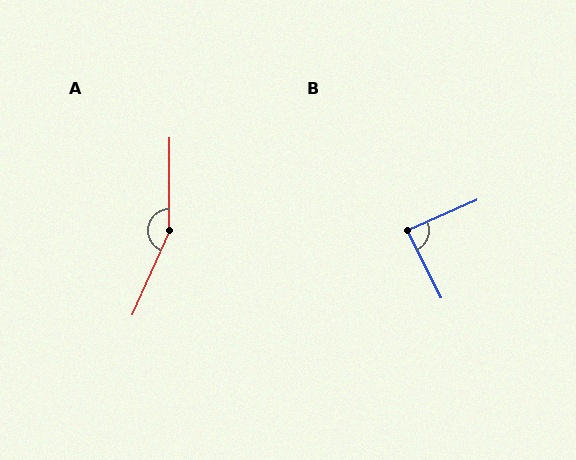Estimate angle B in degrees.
Approximately 88 degrees.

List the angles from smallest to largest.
B (88°), A (156°).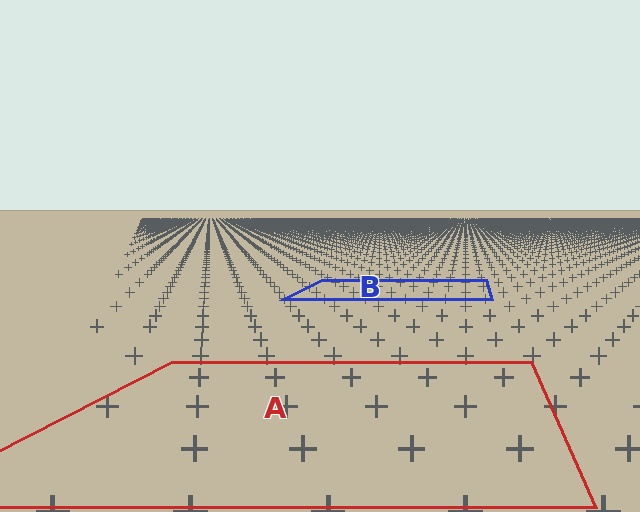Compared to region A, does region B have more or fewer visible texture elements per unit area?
Region B has more texture elements per unit area — they are packed more densely because it is farther away.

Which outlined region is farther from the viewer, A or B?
Region B is farther from the viewer — the texture elements inside it appear smaller and more densely packed.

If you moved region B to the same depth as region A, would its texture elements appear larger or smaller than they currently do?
They would appear larger. At a closer depth, the same texture elements are projected at a bigger on-screen size.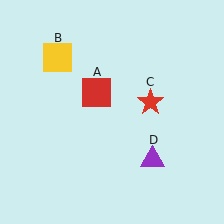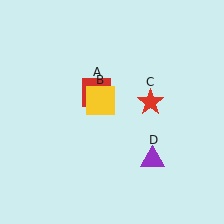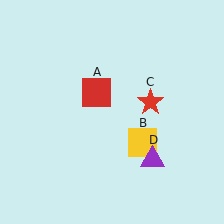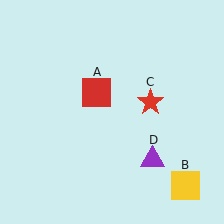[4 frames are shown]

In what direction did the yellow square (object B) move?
The yellow square (object B) moved down and to the right.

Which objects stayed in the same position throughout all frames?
Red square (object A) and red star (object C) and purple triangle (object D) remained stationary.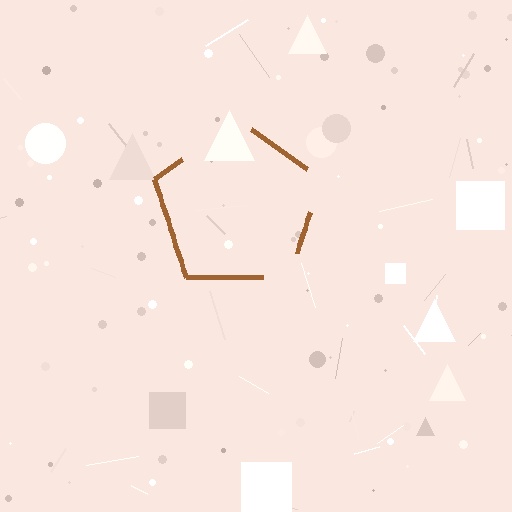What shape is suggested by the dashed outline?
The dashed outline suggests a pentagon.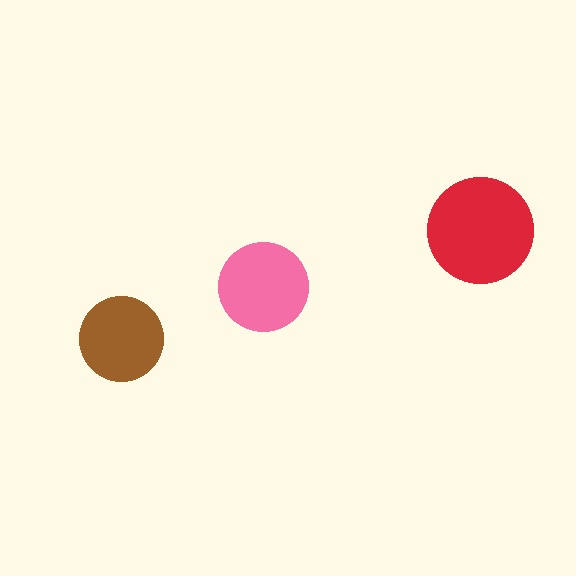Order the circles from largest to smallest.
the red one, the pink one, the brown one.